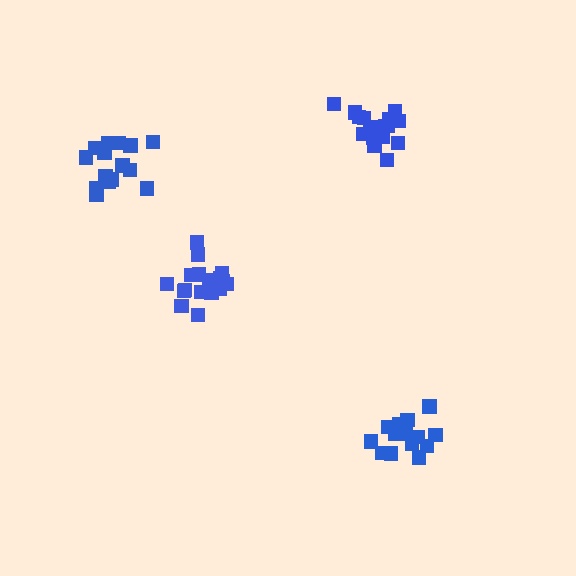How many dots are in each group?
Group 1: 18 dots, Group 2: 15 dots, Group 3: 17 dots, Group 4: 17 dots (67 total).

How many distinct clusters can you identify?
There are 4 distinct clusters.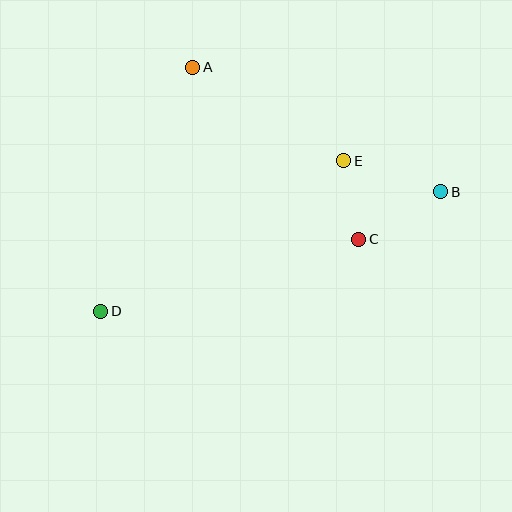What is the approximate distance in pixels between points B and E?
The distance between B and E is approximately 102 pixels.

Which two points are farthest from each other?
Points B and D are farthest from each other.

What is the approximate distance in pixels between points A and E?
The distance between A and E is approximately 177 pixels.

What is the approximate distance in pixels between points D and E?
The distance between D and E is approximately 286 pixels.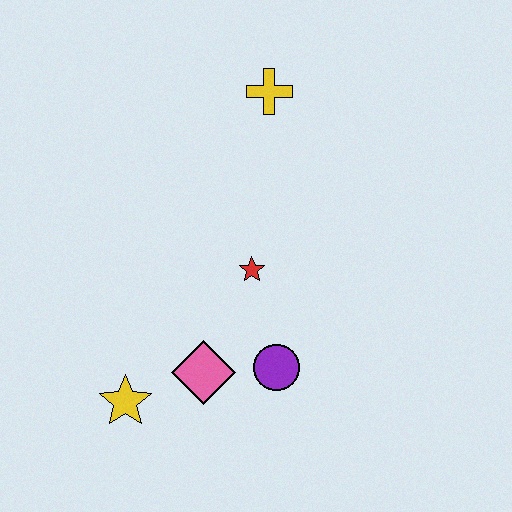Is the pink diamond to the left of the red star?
Yes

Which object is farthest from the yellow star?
The yellow cross is farthest from the yellow star.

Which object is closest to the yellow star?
The pink diamond is closest to the yellow star.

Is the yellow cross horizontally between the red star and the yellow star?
No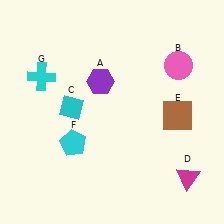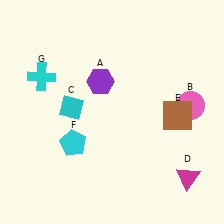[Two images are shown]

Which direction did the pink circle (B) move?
The pink circle (B) moved down.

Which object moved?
The pink circle (B) moved down.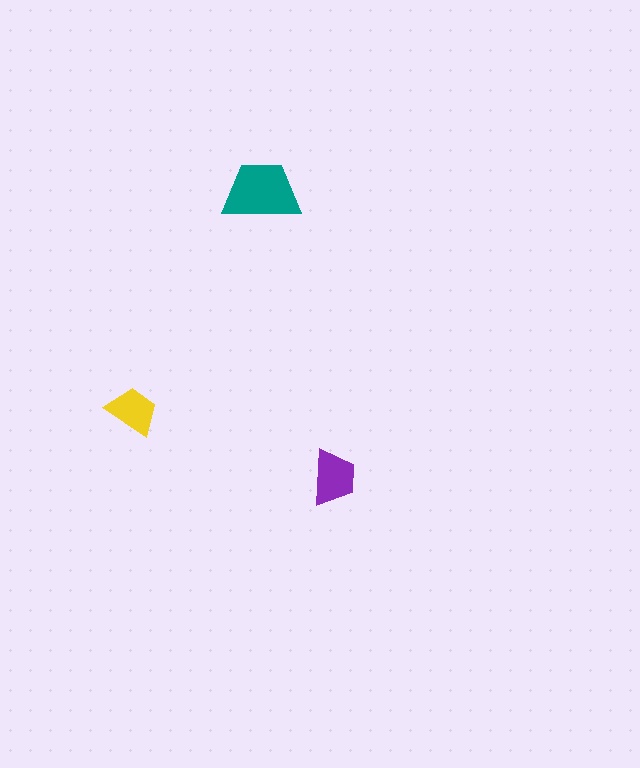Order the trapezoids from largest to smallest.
the teal one, the purple one, the yellow one.